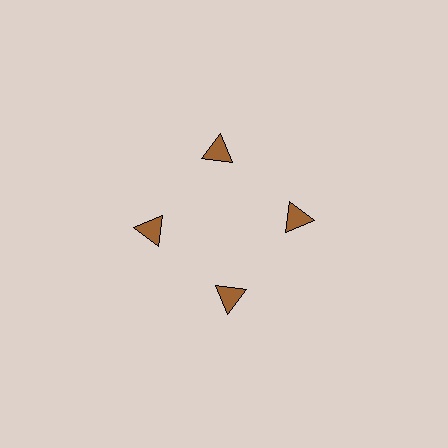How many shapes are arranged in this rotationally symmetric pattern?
There are 4 shapes, arranged in 4 groups of 1.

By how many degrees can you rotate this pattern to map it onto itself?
The pattern maps onto itself every 90 degrees of rotation.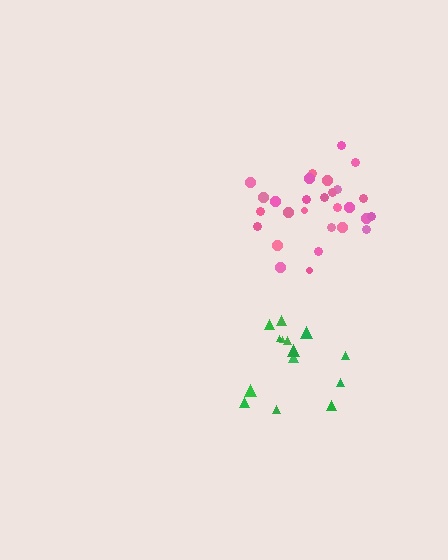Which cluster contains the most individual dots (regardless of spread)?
Pink (29).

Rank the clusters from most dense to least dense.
green, pink.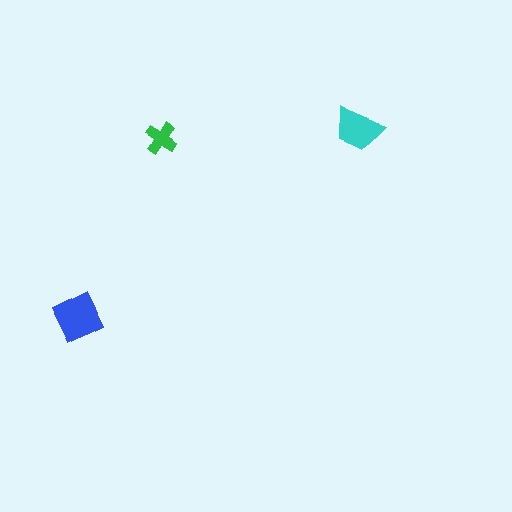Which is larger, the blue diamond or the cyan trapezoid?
The blue diamond.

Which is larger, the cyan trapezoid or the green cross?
The cyan trapezoid.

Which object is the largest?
The blue diamond.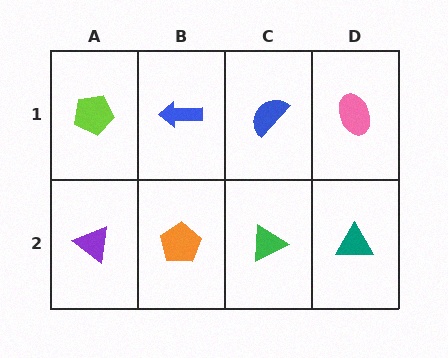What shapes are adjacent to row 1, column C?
A green triangle (row 2, column C), a blue arrow (row 1, column B), a pink ellipse (row 1, column D).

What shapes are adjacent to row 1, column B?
An orange pentagon (row 2, column B), a lime pentagon (row 1, column A), a blue semicircle (row 1, column C).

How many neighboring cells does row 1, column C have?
3.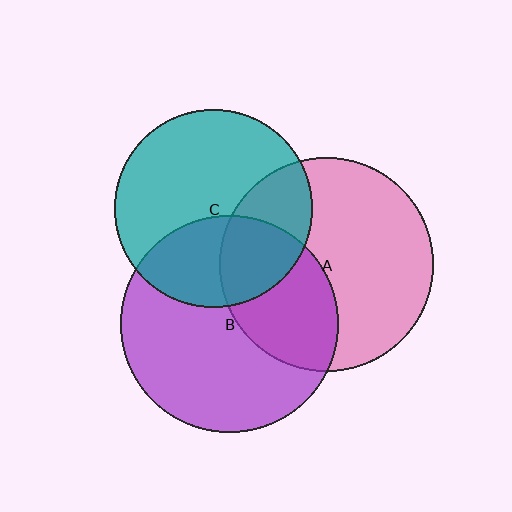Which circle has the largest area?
Circle B (purple).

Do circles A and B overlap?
Yes.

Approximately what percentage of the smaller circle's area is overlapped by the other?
Approximately 35%.